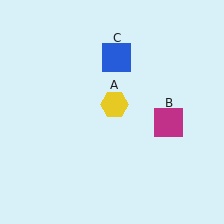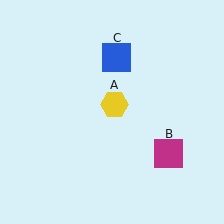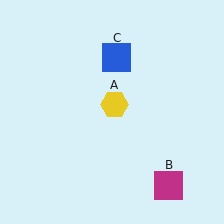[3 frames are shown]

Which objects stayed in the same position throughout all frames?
Yellow hexagon (object A) and blue square (object C) remained stationary.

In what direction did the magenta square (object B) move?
The magenta square (object B) moved down.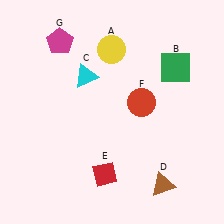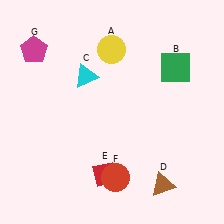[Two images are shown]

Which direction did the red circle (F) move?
The red circle (F) moved down.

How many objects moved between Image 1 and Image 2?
2 objects moved between the two images.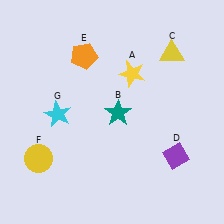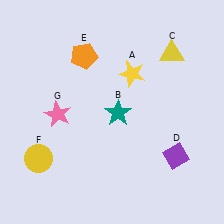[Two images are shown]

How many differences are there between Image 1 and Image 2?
There is 1 difference between the two images.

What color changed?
The star (G) changed from cyan in Image 1 to pink in Image 2.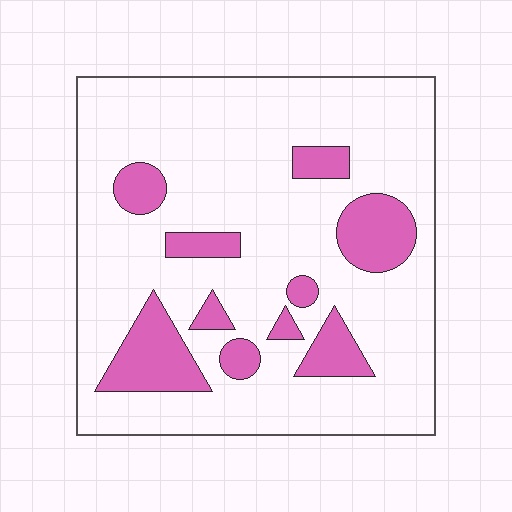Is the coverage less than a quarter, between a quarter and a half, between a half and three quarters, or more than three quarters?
Less than a quarter.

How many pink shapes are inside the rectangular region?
10.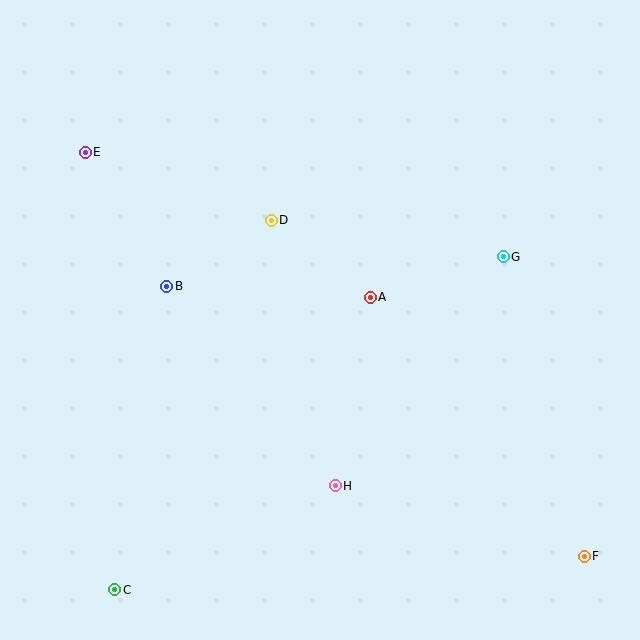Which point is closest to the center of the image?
Point A at (370, 297) is closest to the center.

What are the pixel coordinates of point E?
Point E is at (85, 152).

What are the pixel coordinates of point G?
Point G is at (503, 257).